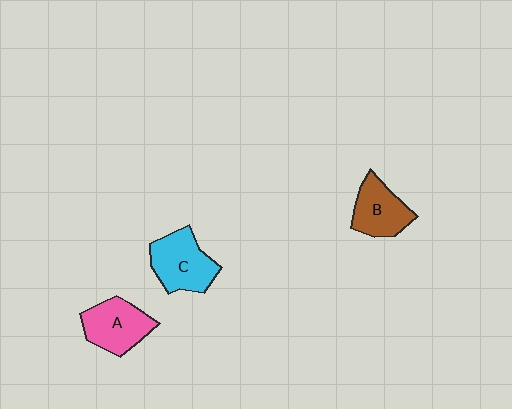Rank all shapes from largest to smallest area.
From largest to smallest: C (cyan), A (pink), B (brown).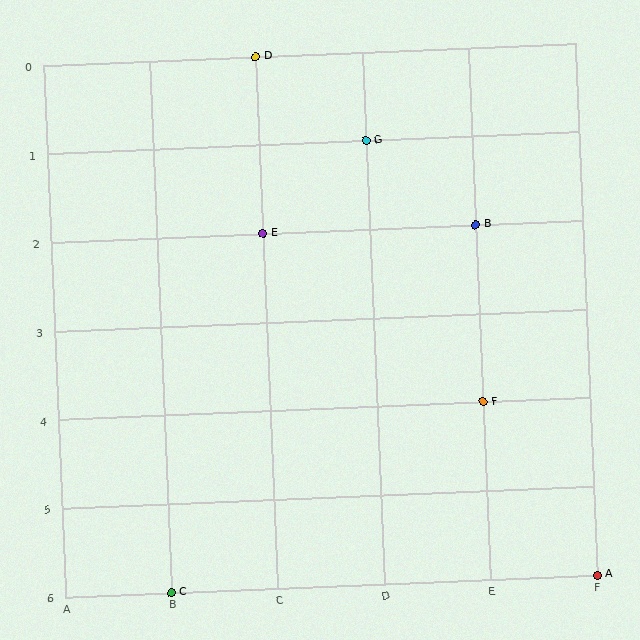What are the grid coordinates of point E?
Point E is at grid coordinates (C, 2).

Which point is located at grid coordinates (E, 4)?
Point F is at (E, 4).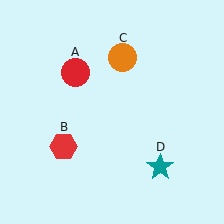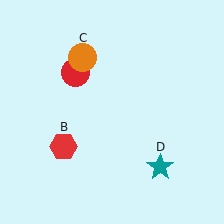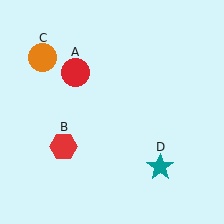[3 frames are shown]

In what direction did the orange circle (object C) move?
The orange circle (object C) moved left.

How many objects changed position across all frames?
1 object changed position: orange circle (object C).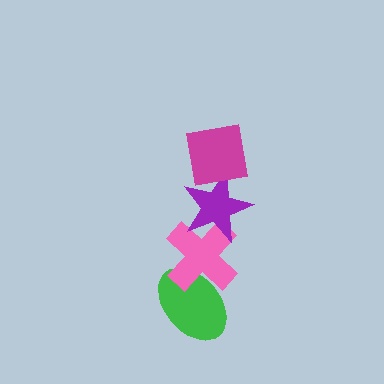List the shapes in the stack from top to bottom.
From top to bottom: the magenta square, the purple star, the pink cross, the green ellipse.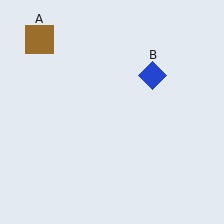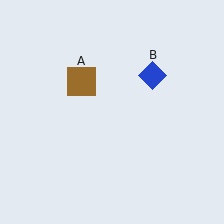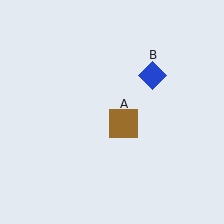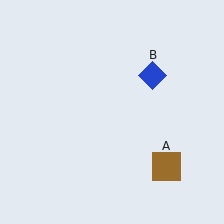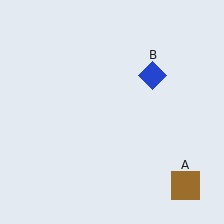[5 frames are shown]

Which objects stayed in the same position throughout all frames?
Blue diamond (object B) remained stationary.